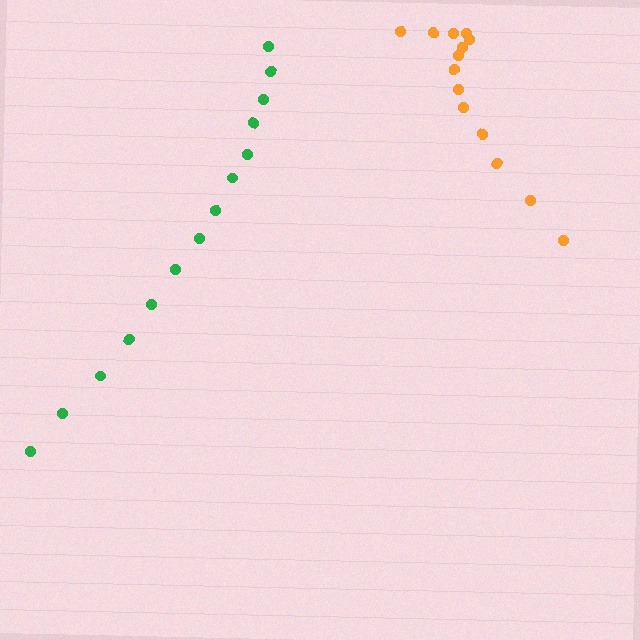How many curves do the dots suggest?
There are 2 distinct paths.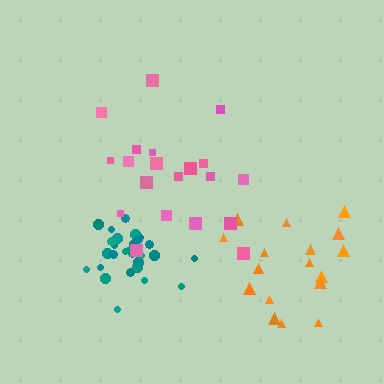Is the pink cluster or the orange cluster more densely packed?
Pink.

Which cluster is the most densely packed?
Teal.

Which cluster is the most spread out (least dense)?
Orange.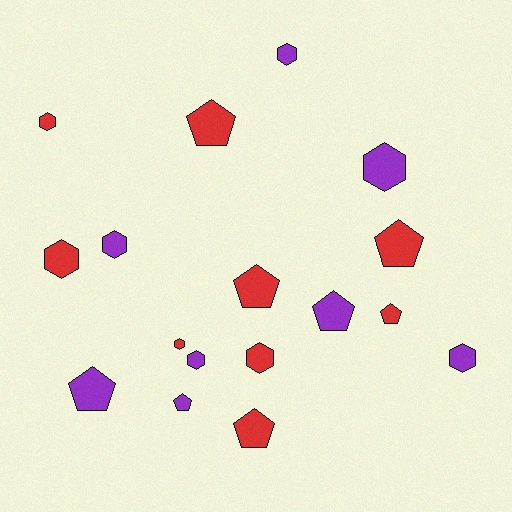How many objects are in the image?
There are 17 objects.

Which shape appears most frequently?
Hexagon, with 9 objects.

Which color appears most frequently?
Red, with 9 objects.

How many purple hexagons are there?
There are 5 purple hexagons.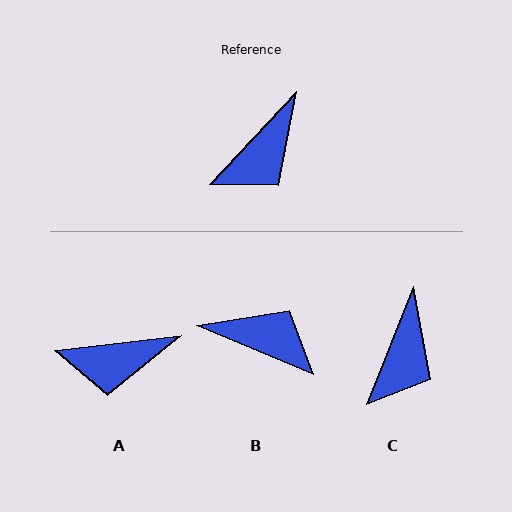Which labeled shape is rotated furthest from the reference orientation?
B, about 110 degrees away.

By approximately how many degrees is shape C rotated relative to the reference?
Approximately 21 degrees counter-clockwise.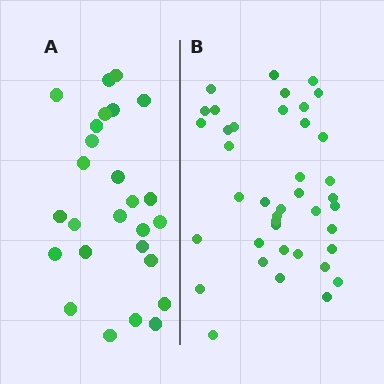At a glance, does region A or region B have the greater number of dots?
Region B (the right region) has more dots.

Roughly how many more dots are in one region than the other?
Region B has approximately 15 more dots than region A.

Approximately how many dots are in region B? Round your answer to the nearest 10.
About 40 dots.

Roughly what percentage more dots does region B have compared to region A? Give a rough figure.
About 55% more.